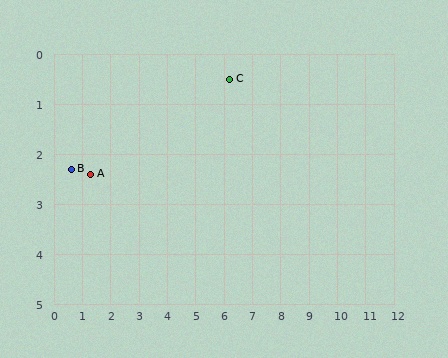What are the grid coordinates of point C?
Point C is at approximately (6.2, 0.5).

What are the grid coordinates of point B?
Point B is at approximately (0.6, 2.3).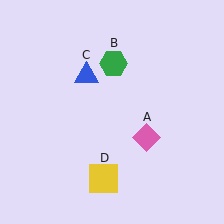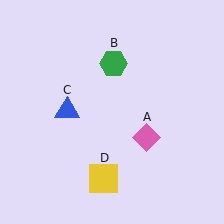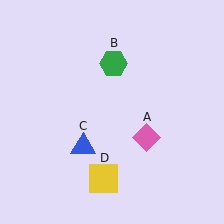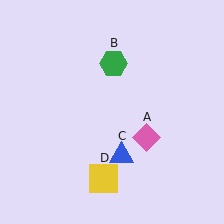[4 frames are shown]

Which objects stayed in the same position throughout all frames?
Pink diamond (object A) and green hexagon (object B) and yellow square (object D) remained stationary.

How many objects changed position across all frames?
1 object changed position: blue triangle (object C).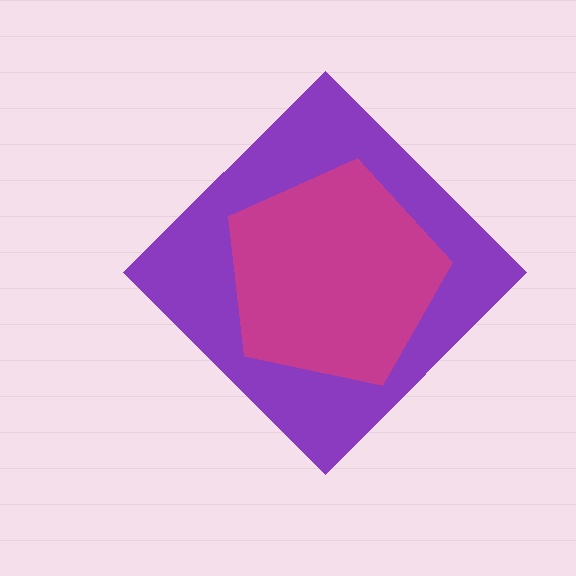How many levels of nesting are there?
2.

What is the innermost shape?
The magenta pentagon.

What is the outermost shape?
The purple diamond.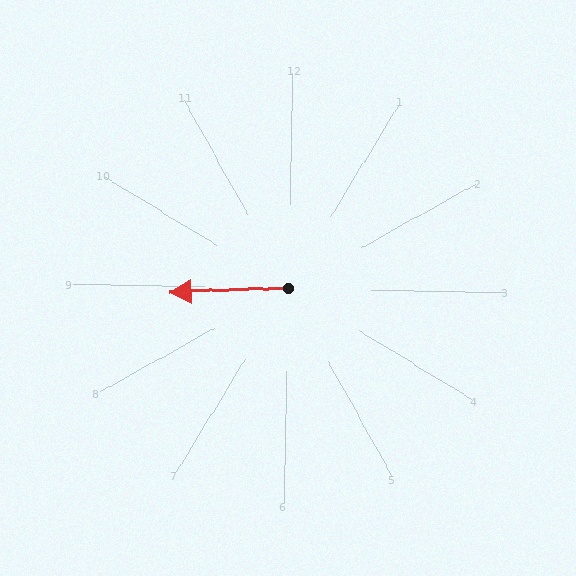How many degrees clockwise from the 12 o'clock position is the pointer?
Approximately 267 degrees.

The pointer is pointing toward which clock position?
Roughly 9 o'clock.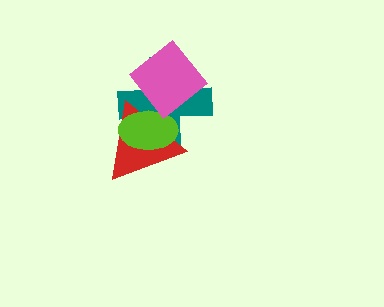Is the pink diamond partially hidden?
No, no other shape covers it.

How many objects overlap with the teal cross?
3 objects overlap with the teal cross.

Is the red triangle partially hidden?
Yes, it is partially covered by another shape.